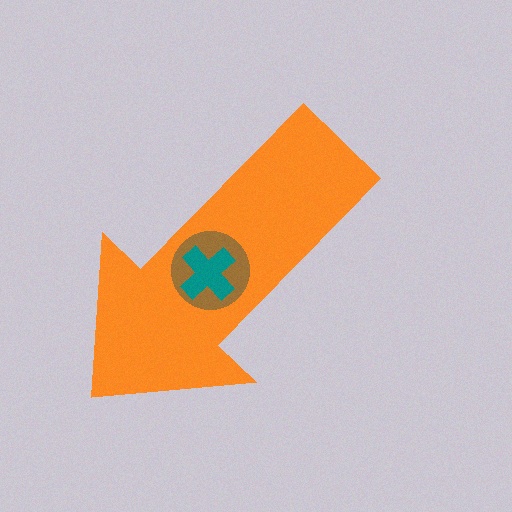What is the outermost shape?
The orange arrow.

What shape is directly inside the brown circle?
The teal cross.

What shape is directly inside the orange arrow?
The brown circle.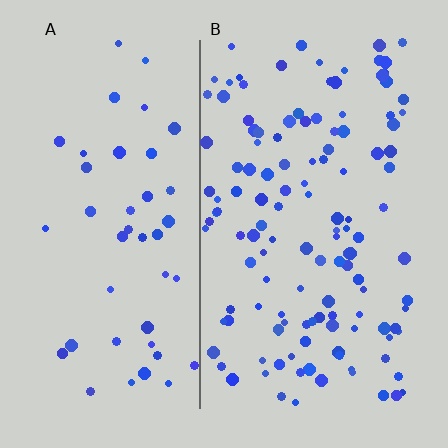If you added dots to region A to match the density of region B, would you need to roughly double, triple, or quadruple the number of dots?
Approximately triple.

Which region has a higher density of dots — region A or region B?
B (the right).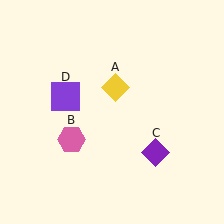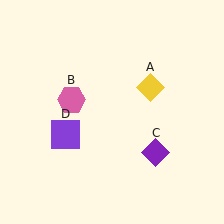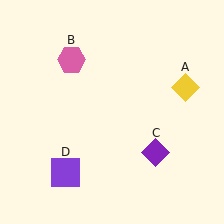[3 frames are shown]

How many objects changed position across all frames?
3 objects changed position: yellow diamond (object A), pink hexagon (object B), purple square (object D).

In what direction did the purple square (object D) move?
The purple square (object D) moved down.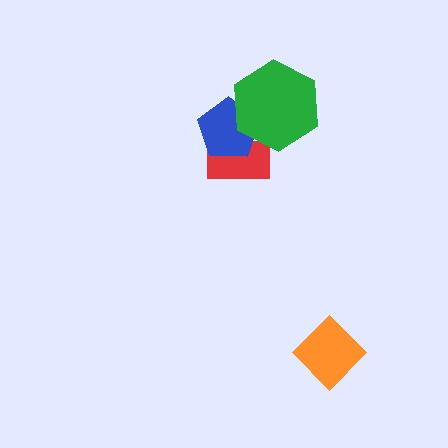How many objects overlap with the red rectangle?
2 objects overlap with the red rectangle.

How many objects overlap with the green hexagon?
2 objects overlap with the green hexagon.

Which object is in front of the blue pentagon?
The green hexagon is in front of the blue pentagon.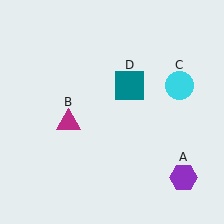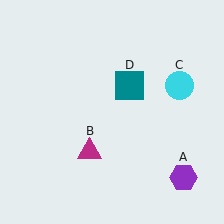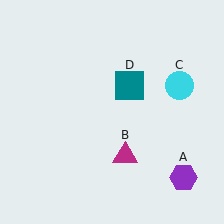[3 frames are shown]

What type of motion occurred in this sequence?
The magenta triangle (object B) rotated counterclockwise around the center of the scene.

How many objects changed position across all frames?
1 object changed position: magenta triangle (object B).